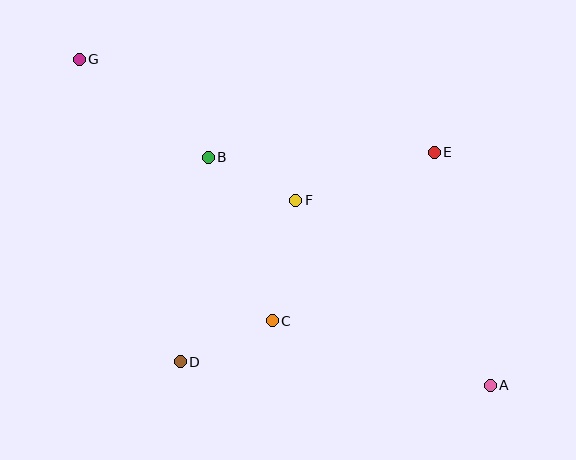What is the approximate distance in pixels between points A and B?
The distance between A and B is approximately 363 pixels.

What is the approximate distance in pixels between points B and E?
The distance between B and E is approximately 226 pixels.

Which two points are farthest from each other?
Points A and G are farthest from each other.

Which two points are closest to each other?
Points B and F are closest to each other.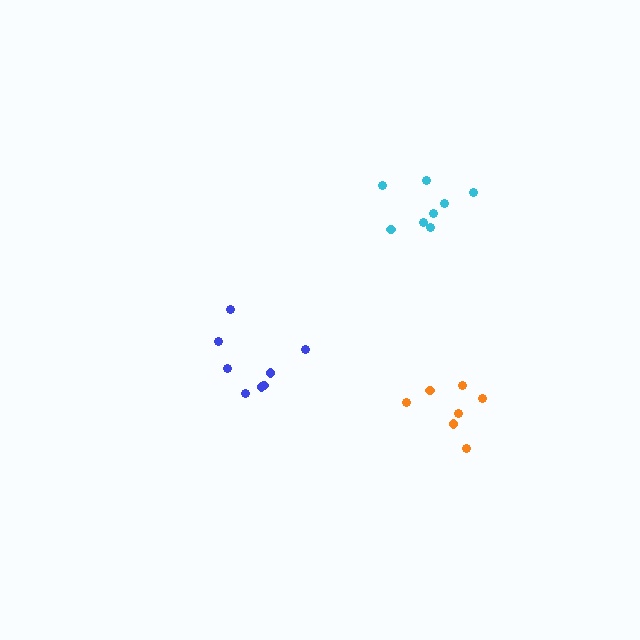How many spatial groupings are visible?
There are 3 spatial groupings.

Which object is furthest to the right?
The orange cluster is rightmost.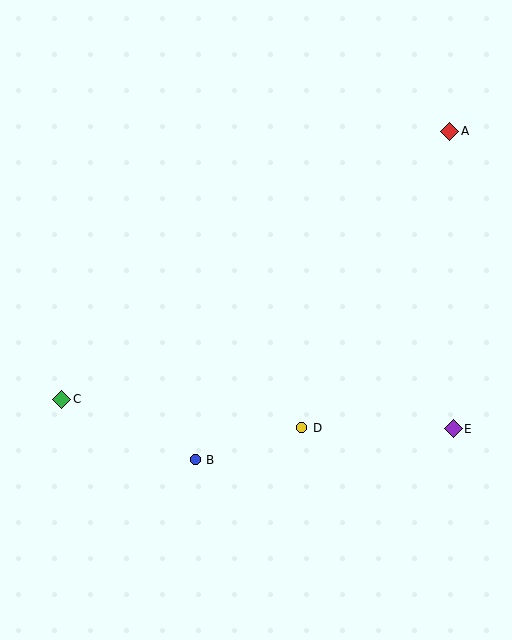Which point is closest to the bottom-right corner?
Point E is closest to the bottom-right corner.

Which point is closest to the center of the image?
Point D at (302, 428) is closest to the center.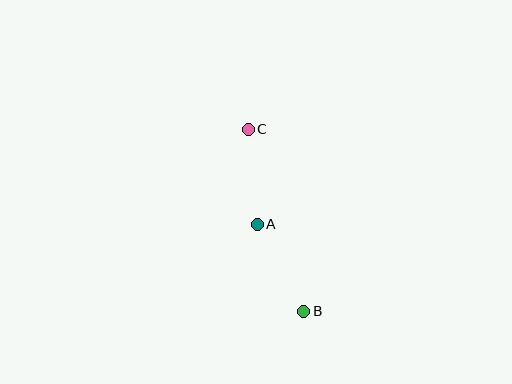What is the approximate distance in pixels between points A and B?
The distance between A and B is approximately 98 pixels.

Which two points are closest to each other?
Points A and C are closest to each other.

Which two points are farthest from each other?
Points B and C are farthest from each other.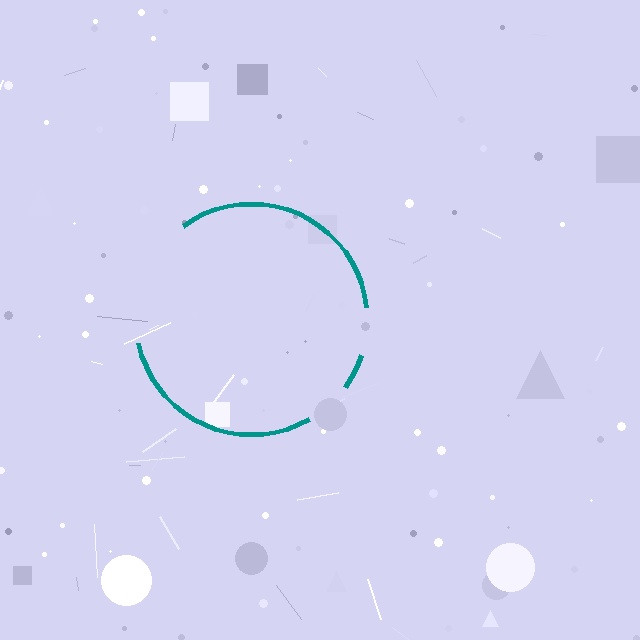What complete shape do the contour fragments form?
The contour fragments form a circle.